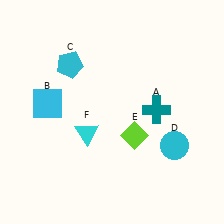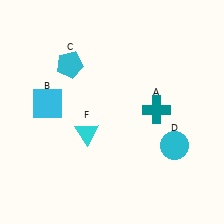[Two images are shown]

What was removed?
The lime diamond (E) was removed in Image 2.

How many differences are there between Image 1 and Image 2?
There is 1 difference between the two images.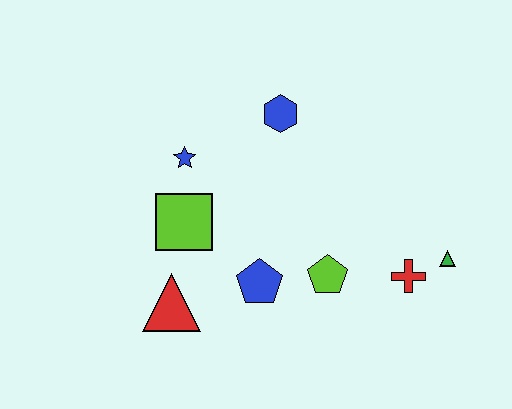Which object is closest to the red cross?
The green triangle is closest to the red cross.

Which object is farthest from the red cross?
The blue star is farthest from the red cross.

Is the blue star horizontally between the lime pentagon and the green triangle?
No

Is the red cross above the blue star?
No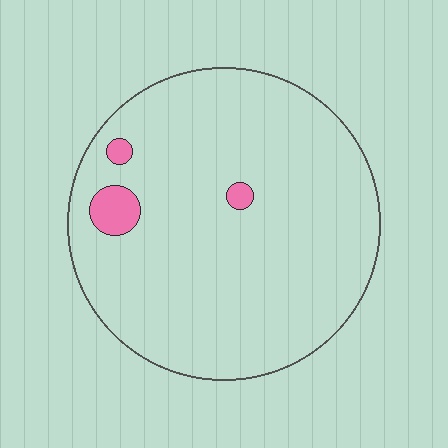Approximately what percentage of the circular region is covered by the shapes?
Approximately 5%.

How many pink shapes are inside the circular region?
3.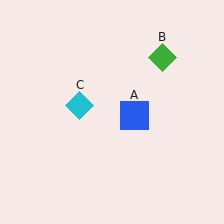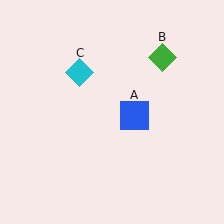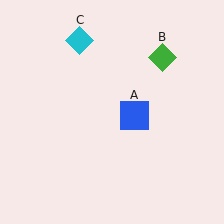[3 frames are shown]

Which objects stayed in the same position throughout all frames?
Blue square (object A) and green diamond (object B) remained stationary.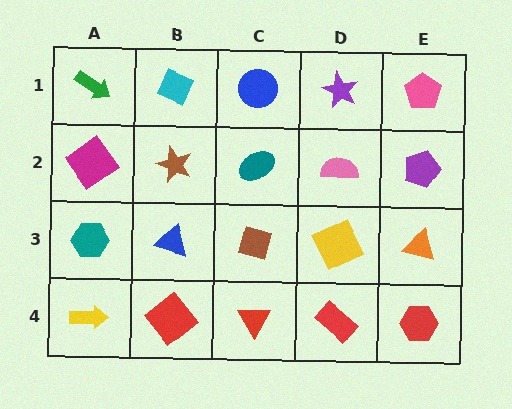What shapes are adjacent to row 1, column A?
A magenta diamond (row 2, column A), a cyan diamond (row 1, column B).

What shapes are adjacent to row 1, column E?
A purple pentagon (row 2, column E), a purple star (row 1, column D).